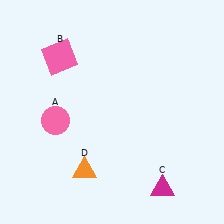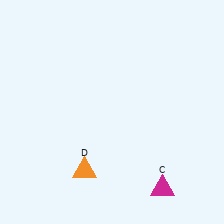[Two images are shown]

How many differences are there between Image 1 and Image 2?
There are 2 differences between the two images.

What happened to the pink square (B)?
The pink square (B) was removed in Image 2. It was in the top-left area of Image 1.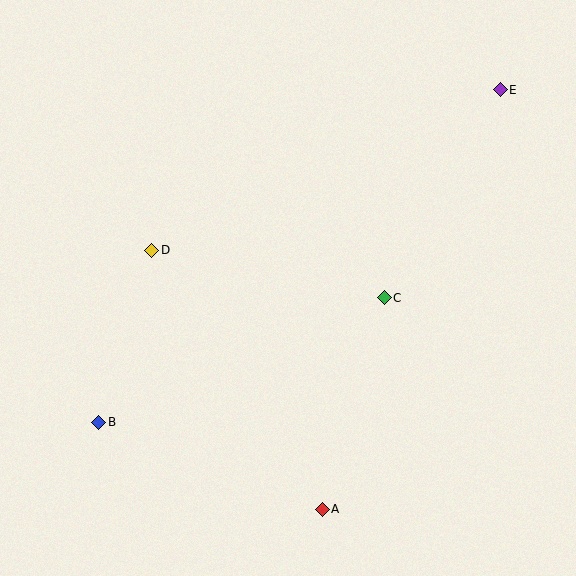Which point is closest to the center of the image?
Point C at (384, 298) is closest to the center.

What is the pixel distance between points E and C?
The distance between E and C is 238 pixels.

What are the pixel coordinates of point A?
Point A is at (322, 509).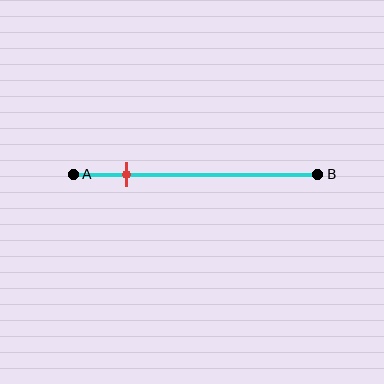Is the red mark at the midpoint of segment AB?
No, the mark is at about 20% from A, not at the 50% midpoint.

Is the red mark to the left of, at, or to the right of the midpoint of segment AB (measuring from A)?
The red mark is to the left of the midpoint of segment AB.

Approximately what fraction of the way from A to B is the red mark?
The red mark is approximately 20% of the way from A to B.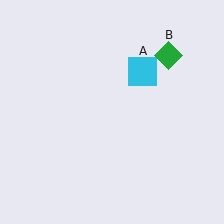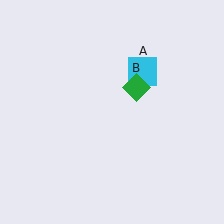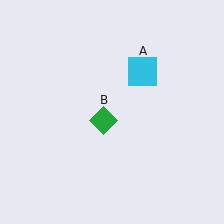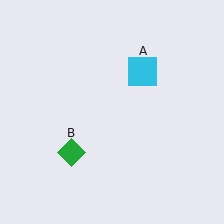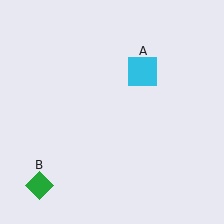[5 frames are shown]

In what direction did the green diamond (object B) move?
The green diamond (object B) moved down and to the left.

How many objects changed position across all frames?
1 object changed position: green diamond (object B).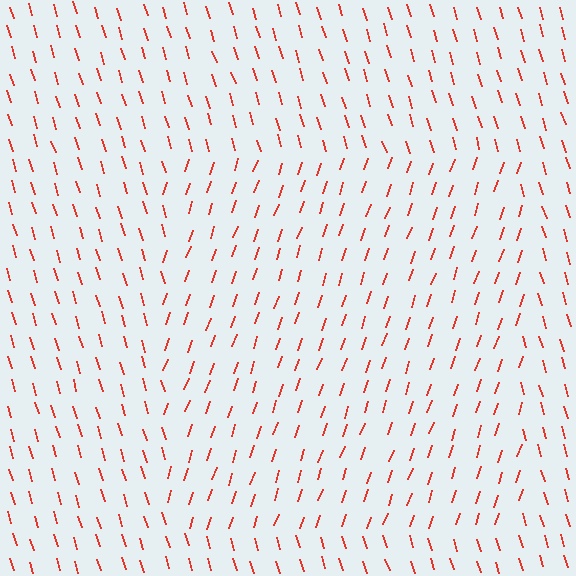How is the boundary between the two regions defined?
The boundary is defined purely by a change in line orientation (approximately 35 degrees difference). All lines are the same color and thickness.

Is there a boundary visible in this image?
Yes, there is a texture boundary formed by a change in line orientation.